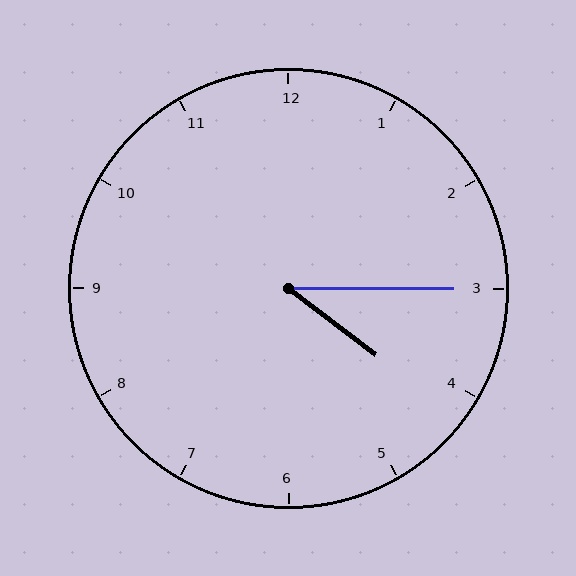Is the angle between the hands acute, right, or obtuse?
It is acute.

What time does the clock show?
4:15.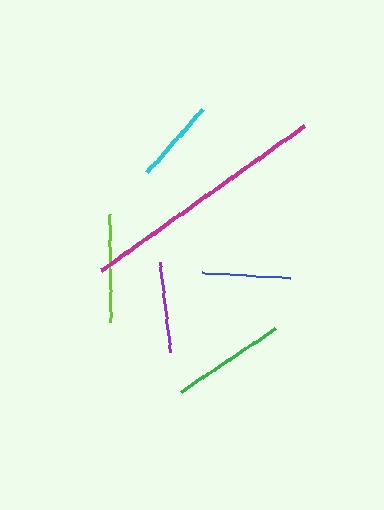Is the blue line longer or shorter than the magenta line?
The magenta line is longer than the blue line.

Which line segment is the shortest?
The cyan line is the shortest at approximately 84 pixels.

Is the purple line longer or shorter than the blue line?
The purple line is longer than the blue line.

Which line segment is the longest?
The magenta line is the longest at approximately 249 pixels.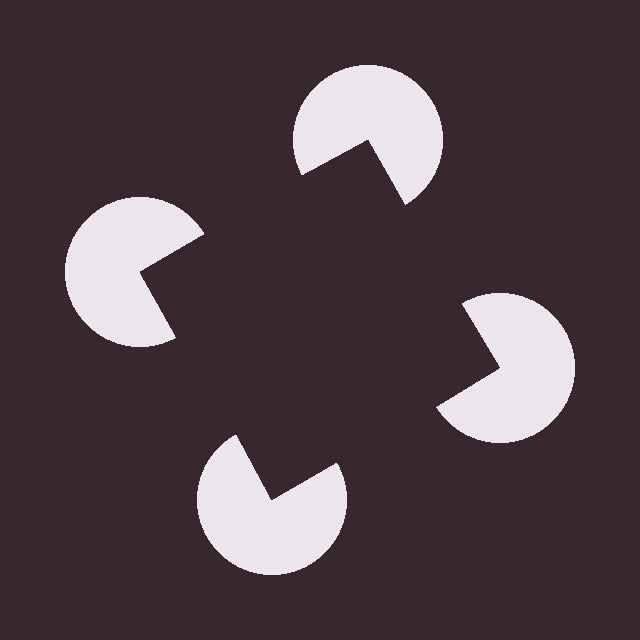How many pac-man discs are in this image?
There are 4 — one at each vertex of the illusory square.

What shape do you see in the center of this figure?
An illusory square — its edges are inferred from the aligned wedge cuts in the pac-man discs, not physically drawn.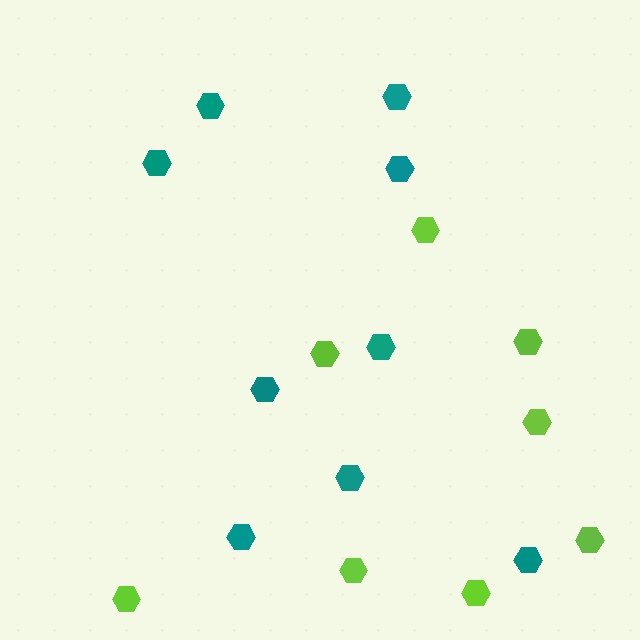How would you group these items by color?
There are 2 groups: one group of lime hexagons (8) and one group of teal hexagons (9).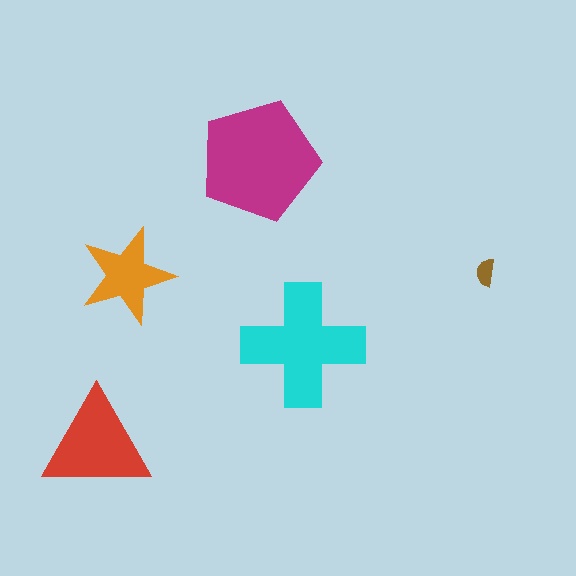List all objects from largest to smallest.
The magenta pentagon, the cyan cross, the red triangle, the orange star, the brown semicircle.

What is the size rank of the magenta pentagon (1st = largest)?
1st.